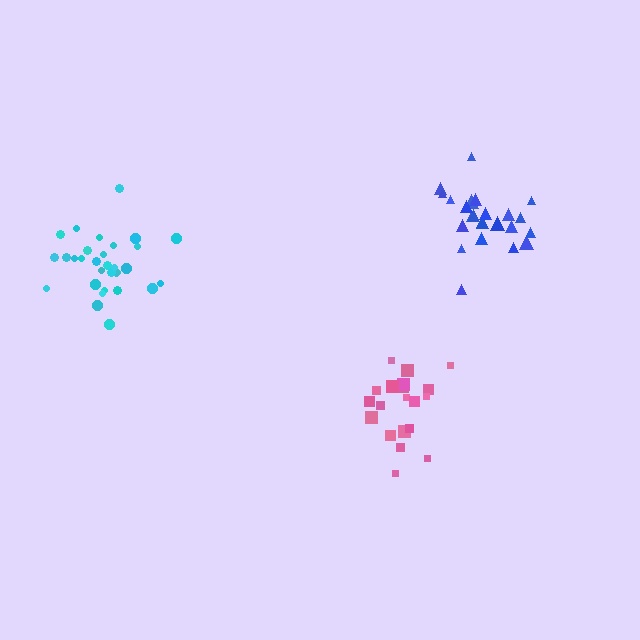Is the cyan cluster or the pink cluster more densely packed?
Cyan.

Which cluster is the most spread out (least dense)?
Blue.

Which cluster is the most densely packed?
Cyan.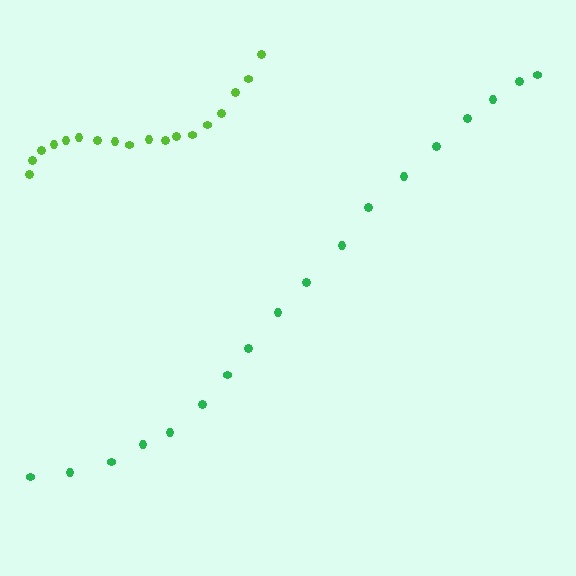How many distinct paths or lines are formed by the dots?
There are 2 distinct paths.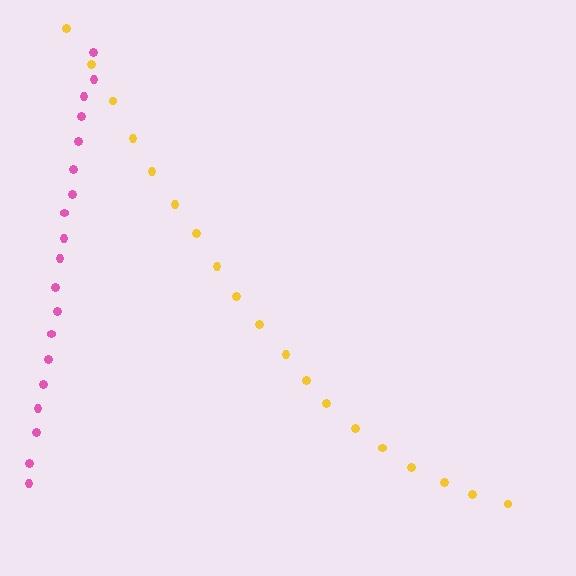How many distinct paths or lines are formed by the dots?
There are 2 distinct paths.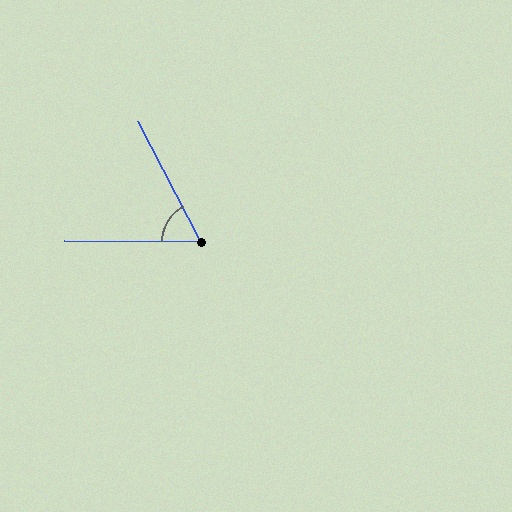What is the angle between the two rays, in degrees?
Approximately 62 degrees.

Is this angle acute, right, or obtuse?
It is acute.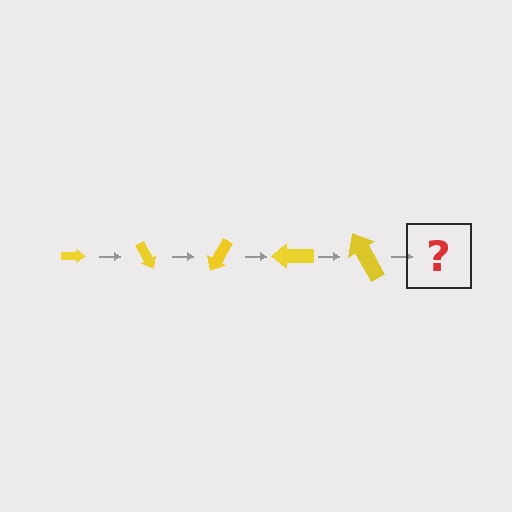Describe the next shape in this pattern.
It should be an arrow, larger than the previous one and rotated 300 degrees from the start.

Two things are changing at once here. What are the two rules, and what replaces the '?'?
The two rules are that the arrow grows larger each step and it rotates 60 degrees each step. The '?' should be an arrow, larger than the previous one and rotated 300 degrees from the start.